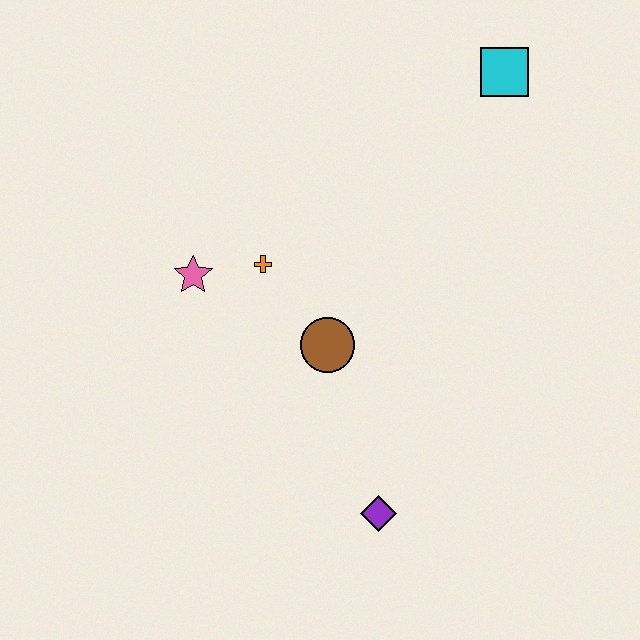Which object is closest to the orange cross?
The pink star is closest to the orange cross.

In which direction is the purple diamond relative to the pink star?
The purple diamond is below the pink star.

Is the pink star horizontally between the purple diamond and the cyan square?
No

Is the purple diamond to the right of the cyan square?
No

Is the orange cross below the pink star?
No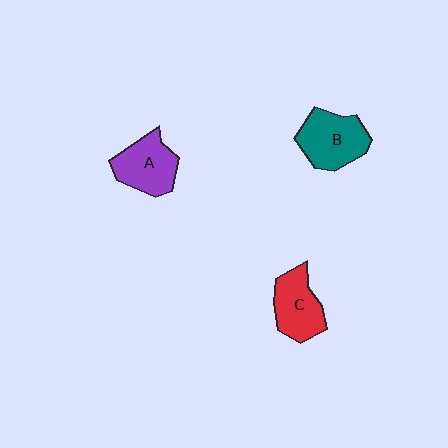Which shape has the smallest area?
Shape C (red).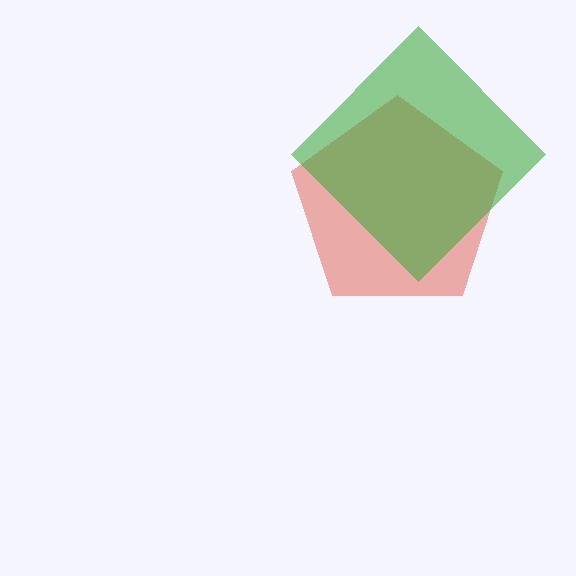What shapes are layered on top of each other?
The layered shapes are: a red pentagon, a green diamond.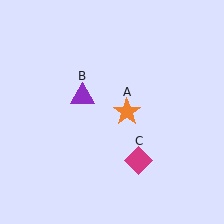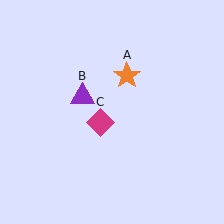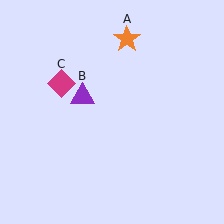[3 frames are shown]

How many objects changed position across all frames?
2 objects changed position: orange star (object A), magenta diamond (object C).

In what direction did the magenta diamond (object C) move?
The magenta diamond (object C) moved up and to the left.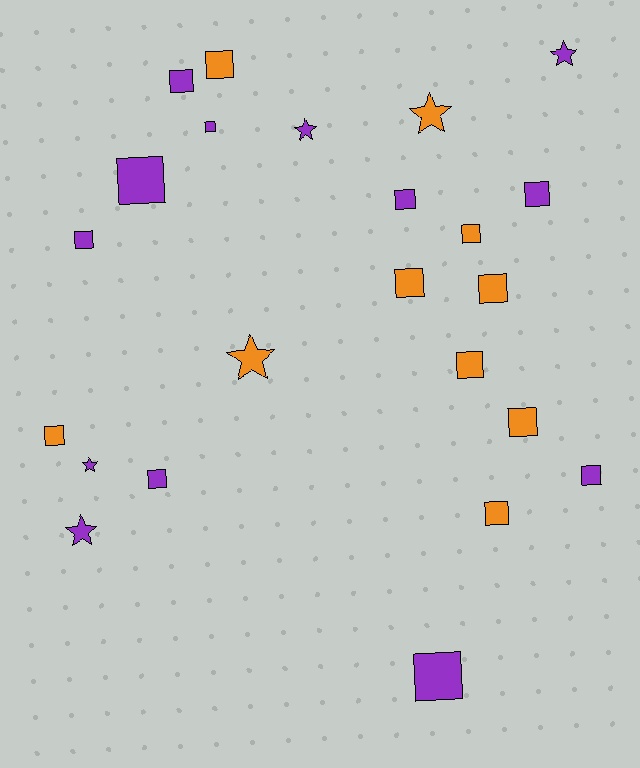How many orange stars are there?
There are 2 orange stars.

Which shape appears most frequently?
Square, with 17 objects.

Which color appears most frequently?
Purple, with 13 objects.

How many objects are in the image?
There are 23 objects.